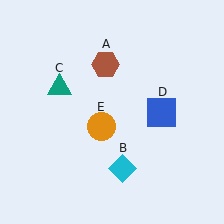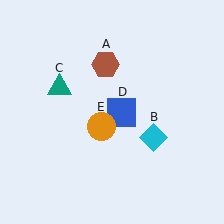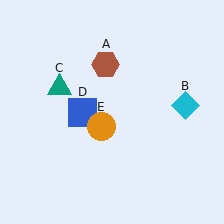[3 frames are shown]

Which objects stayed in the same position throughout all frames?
Brown hexagon (object A) and teal triangle (object C) and orange circle (object E) remained stationary.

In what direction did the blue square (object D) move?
The blue square (object D) moved left.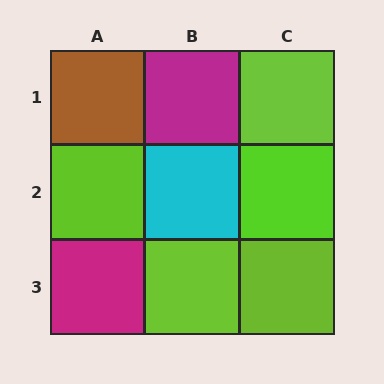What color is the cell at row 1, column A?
Brown.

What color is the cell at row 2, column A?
Lime.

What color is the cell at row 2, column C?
Lime.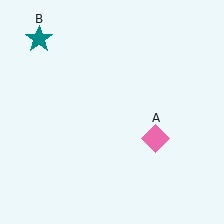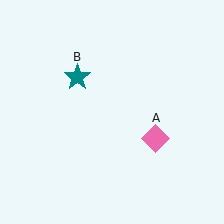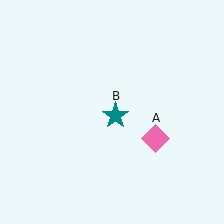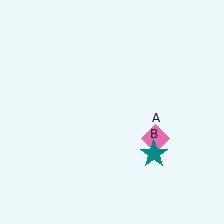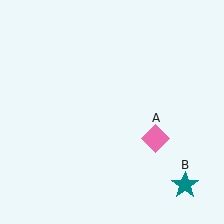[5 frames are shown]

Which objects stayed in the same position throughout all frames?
Pink diamond (object A) remained stationary.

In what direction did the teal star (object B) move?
The teal star (object B) moved down and to the right.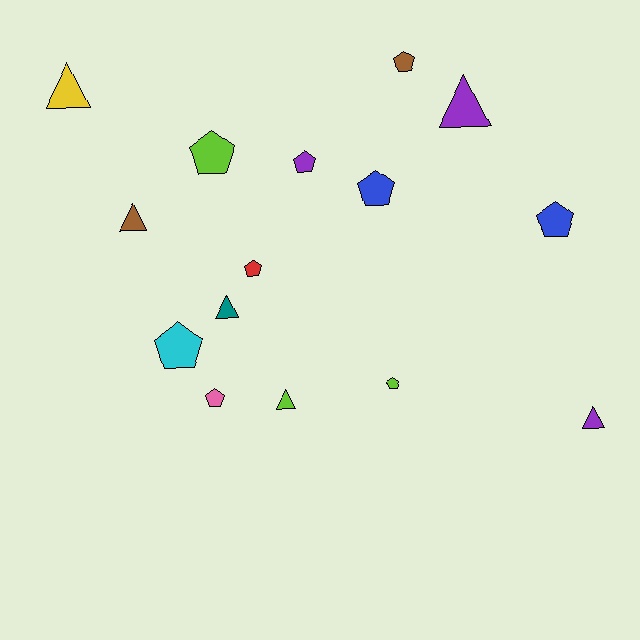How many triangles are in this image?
There are 6 triangles.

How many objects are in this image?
There are 15 objects.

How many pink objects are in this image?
There is 1 pink object.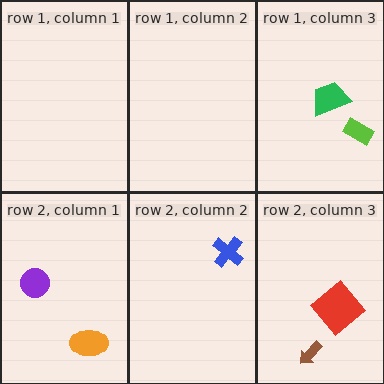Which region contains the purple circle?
The row 2, column 1 region.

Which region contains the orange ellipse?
The row 2, column 1 region.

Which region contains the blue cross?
The row 2, column 2 region.